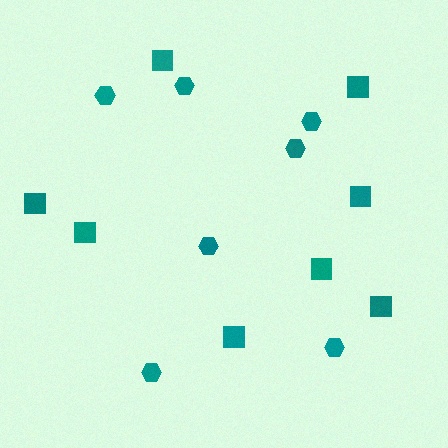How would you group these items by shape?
There are 2 groups: one group of squares (8) and one group of hexagons (7).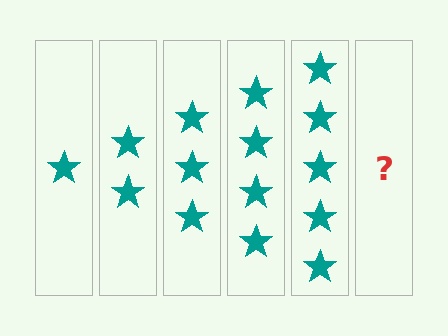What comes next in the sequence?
The next element should be 6 stars.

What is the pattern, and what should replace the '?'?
The pattern is that each step adds one more star. The '?' should be 6 stars.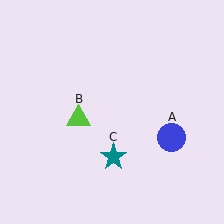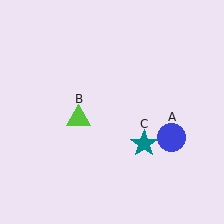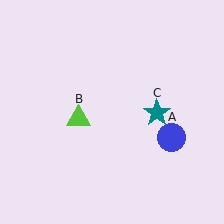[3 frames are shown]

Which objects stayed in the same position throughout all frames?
Blue circle (object A) and lime triangle (object B) remained stationary.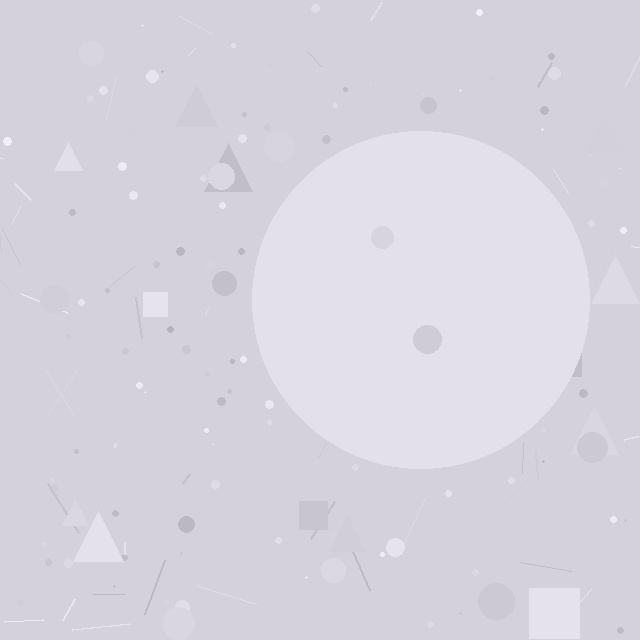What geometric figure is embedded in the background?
A circle is embedded in the background.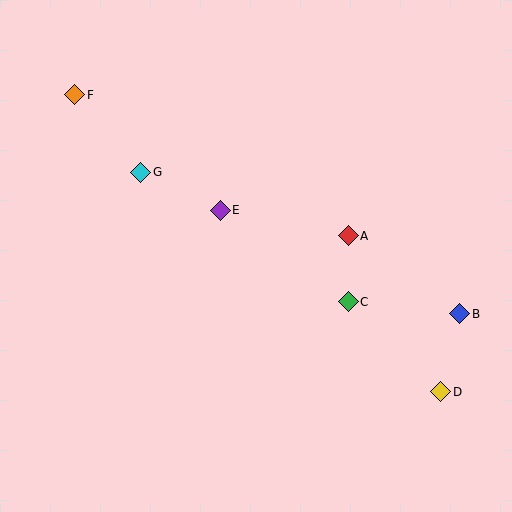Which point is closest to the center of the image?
Point E at (220, 210) is closest to the center.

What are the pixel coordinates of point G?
Point G is at (141, 172).